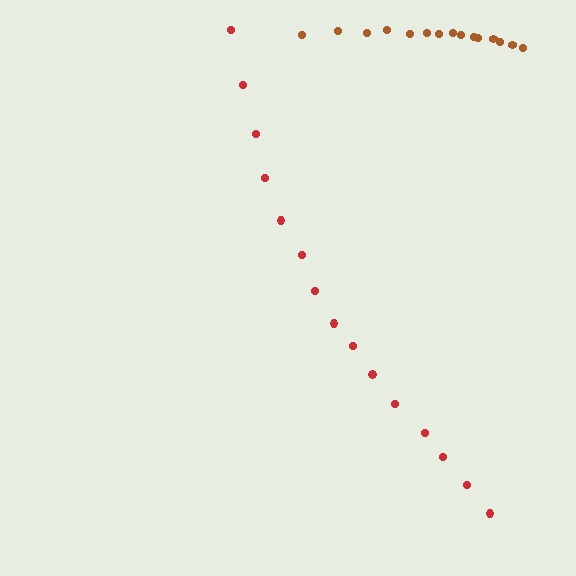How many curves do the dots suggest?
There are 2 distinct paths.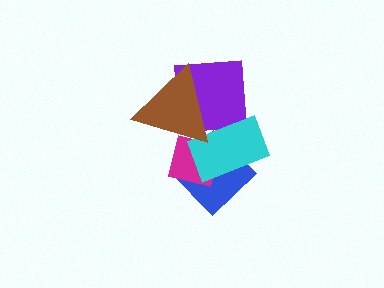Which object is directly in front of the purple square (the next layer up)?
The cyan rectangle is directly in front of the purple square.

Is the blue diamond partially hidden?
Yes, it is partially covered by another shape.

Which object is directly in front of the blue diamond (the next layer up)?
The magenta square is directly in front of the blue diamond.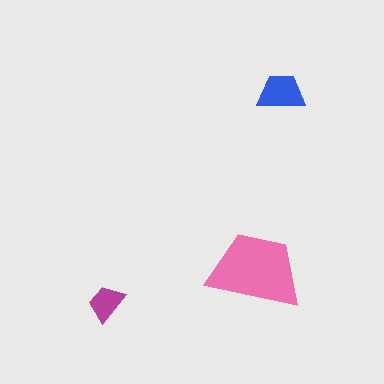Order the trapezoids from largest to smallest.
the pink one, the blue one, the magenta one.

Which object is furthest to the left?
The magenta trapezoid is leftmost.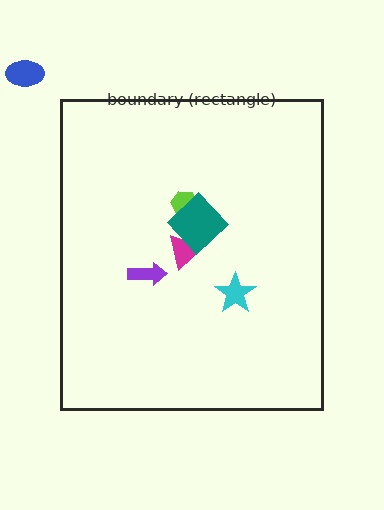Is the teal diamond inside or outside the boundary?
Inside.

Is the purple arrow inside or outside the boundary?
Inside.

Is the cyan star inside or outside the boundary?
Inside.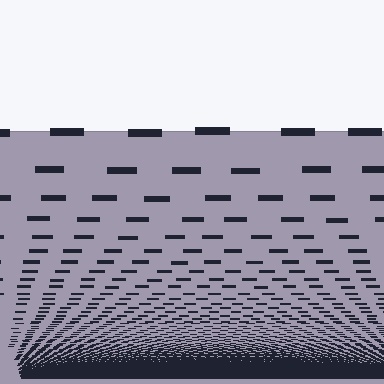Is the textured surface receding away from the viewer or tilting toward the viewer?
The surface appears to tilt toward the viewer. Texture elements get larger and sparser toward the top.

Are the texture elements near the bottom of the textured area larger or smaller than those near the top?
Smaller. The gradient is inverted — elements near the bottom are smaller and denser.